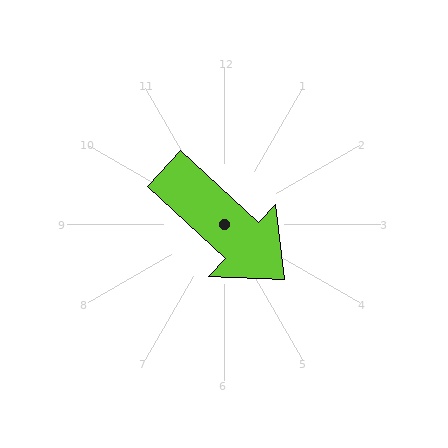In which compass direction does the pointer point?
Southeast.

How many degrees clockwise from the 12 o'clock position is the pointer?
Approximately 133 degrees.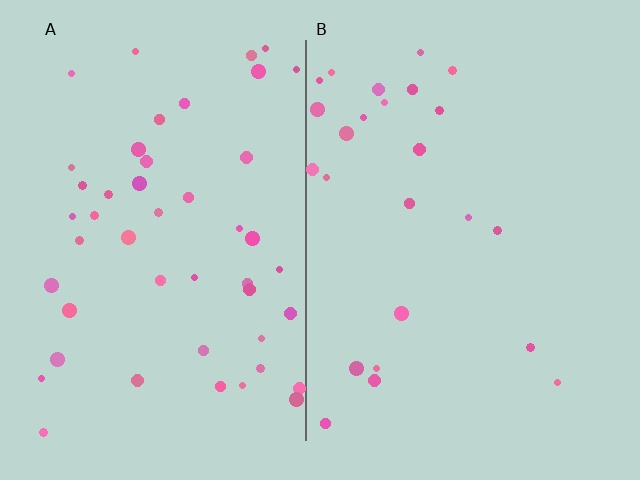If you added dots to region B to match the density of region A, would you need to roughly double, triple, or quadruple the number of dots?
Approximately double.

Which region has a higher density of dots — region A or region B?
A (the left).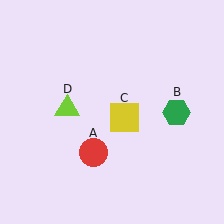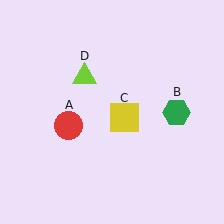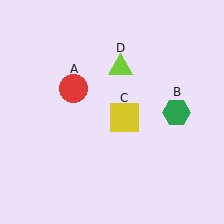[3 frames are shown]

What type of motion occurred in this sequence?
The red circle (object A), lime triangle (object D) rotated clockwise around the center of the scene.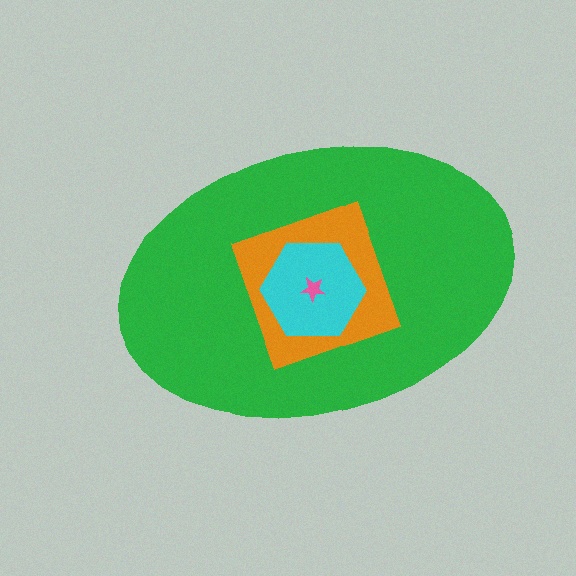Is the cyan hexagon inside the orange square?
Yes.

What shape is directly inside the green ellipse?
The orange square.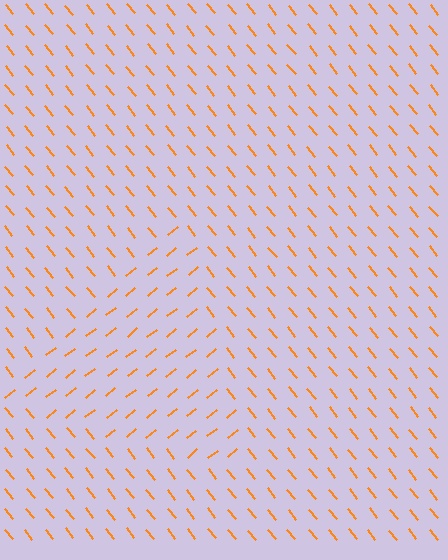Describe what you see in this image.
The image is filled with small orange line segments. A triangle region in the image has lines oriented differently from the surrounding lines, creating a visible texture boundary.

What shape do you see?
I see a triangle.